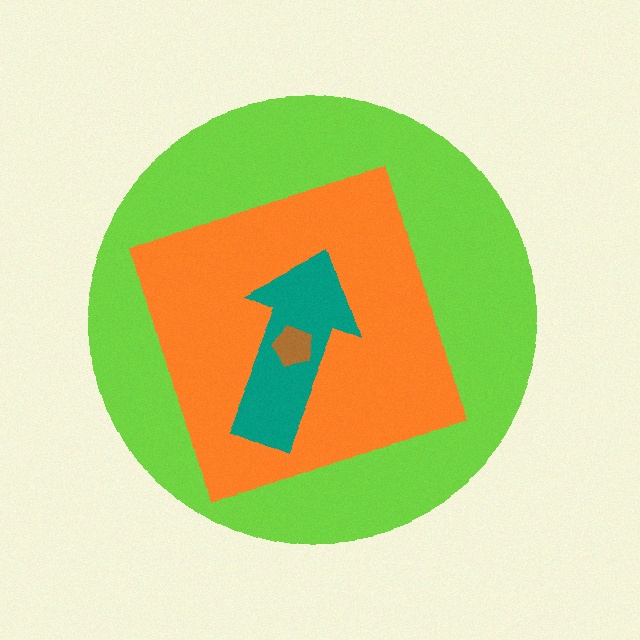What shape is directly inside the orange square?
The teal arrow.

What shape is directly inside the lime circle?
The orange square.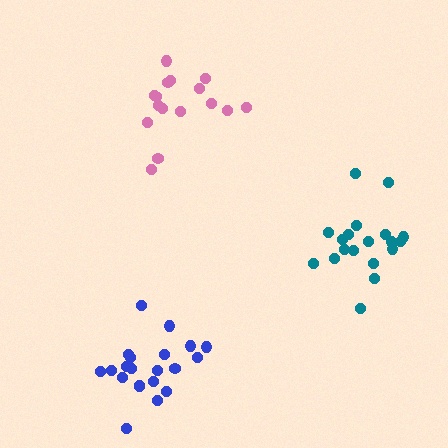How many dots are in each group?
Group 1: 19 dots, Group 2: 21 dots, Group 3: 16 dots (56 total).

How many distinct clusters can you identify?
There are 3 distinct clusters.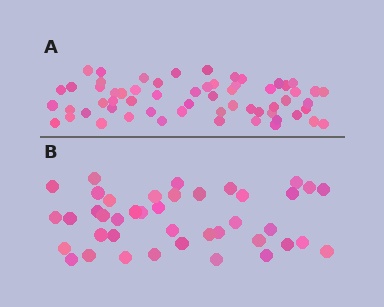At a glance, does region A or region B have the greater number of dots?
Region A (the top region) has more dots.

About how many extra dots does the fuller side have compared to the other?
Region A has approximately 20 more dots than region B.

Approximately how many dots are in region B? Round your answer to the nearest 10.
About 40 dots. (The exact count is 41, which rounds to 40.)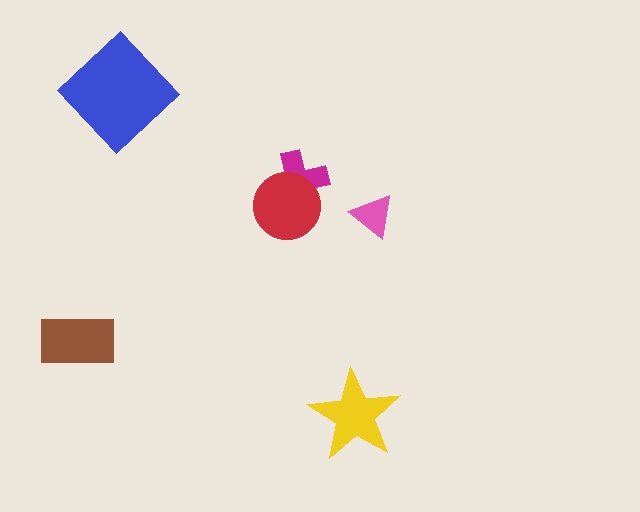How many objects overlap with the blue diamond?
0 objects overlap with the blue diamond.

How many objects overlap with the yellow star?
0 objects overlap with the yellow star.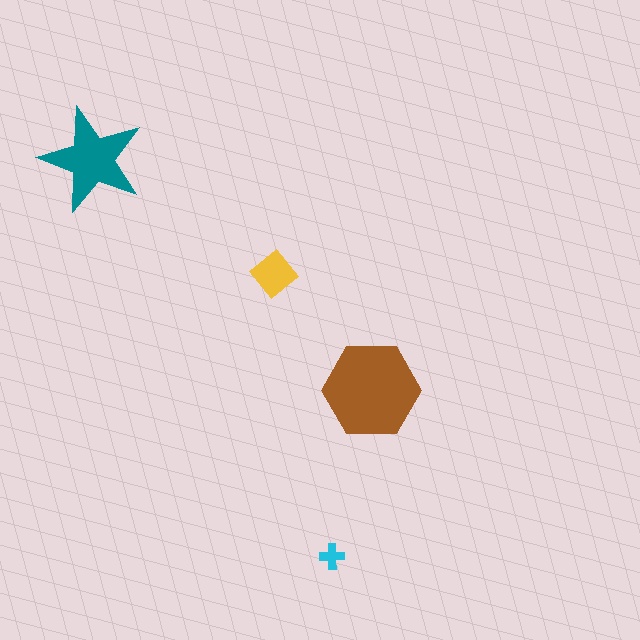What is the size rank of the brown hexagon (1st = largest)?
1st.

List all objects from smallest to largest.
The cyan cross, the yellow diamond, the teal star, the brown hexagon.